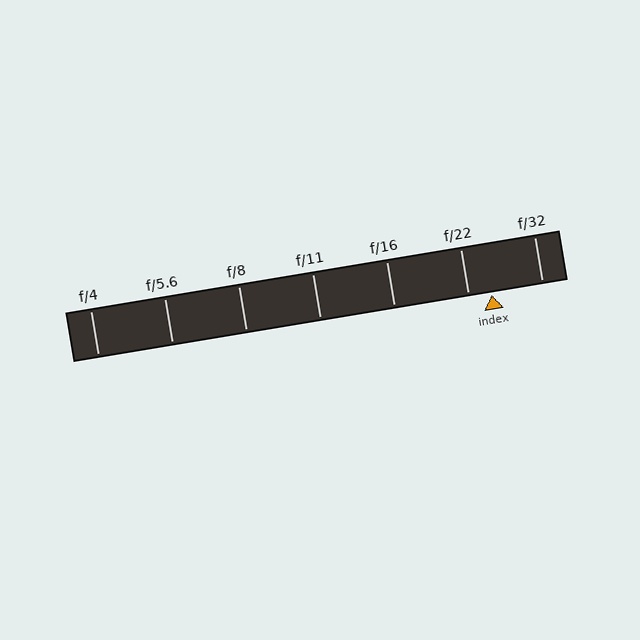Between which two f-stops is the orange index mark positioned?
The index mark is between f/22 and f/32.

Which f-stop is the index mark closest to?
The index mark is closest to f/22.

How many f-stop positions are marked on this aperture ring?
There are 7 f-stop positions marked.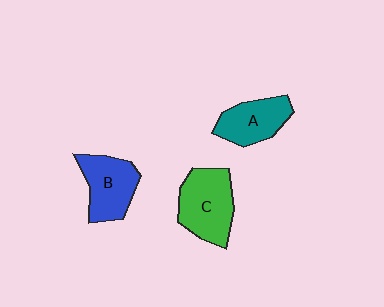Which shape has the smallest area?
Shape A (teal).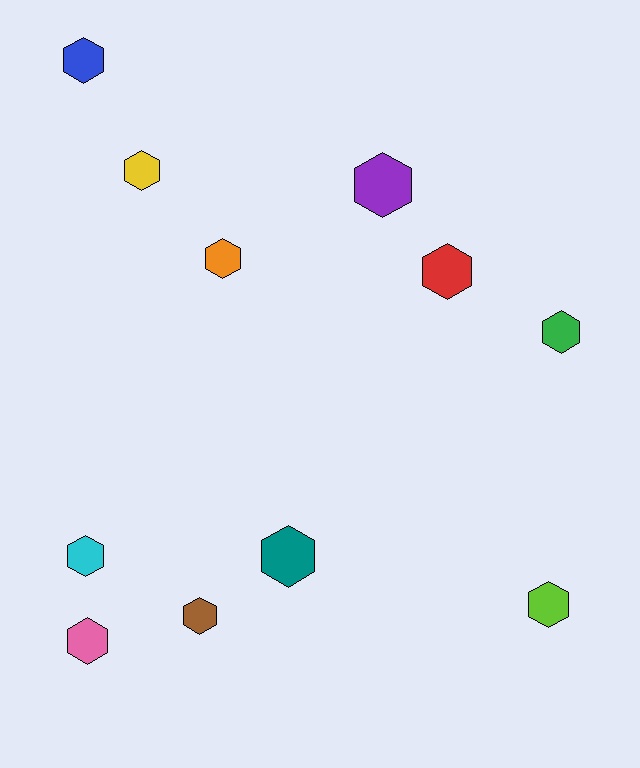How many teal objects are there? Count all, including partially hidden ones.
There is 1 teal object.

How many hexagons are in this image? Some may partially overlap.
There are 11 hexagons.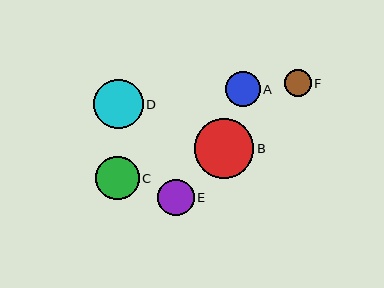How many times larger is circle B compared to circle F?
Circle B is approximately 2.2 times the size of circle F.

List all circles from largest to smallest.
From largest to smallest: B, D, C, E, A, F.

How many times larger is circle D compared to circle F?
Circle D is approximately 1.9 times the size of circle F.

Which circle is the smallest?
Circle F is the smallest with a size of approximately 27 pixels.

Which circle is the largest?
Circle B is the largest with a size of approximately 60 pixels.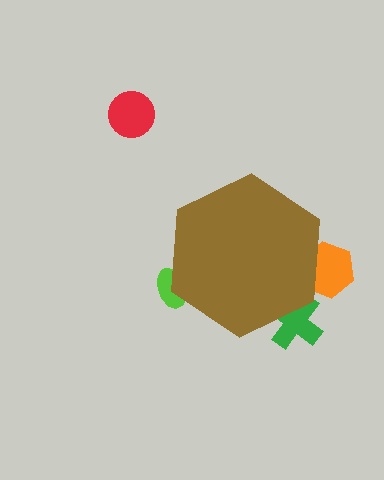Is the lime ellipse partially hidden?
Yes, the lime ellipse is partially hidden behind the brown hexagon.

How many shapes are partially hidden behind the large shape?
3 shapes are partially hidden.